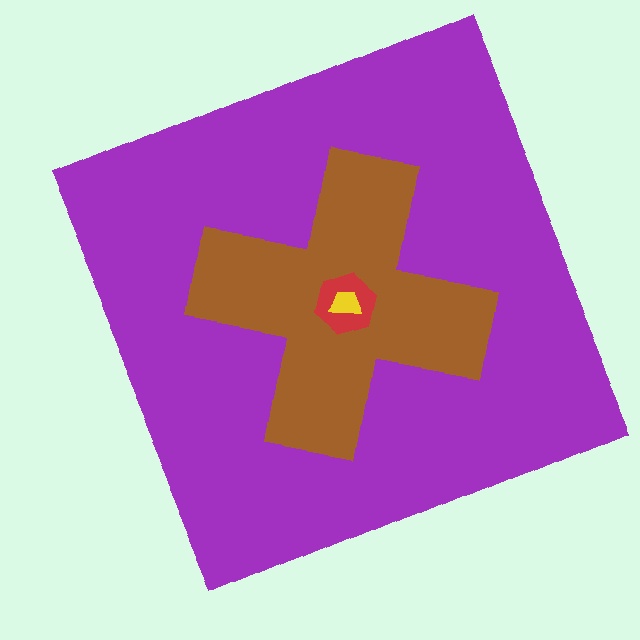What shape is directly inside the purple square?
The brown cross.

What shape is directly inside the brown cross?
The red hexagon.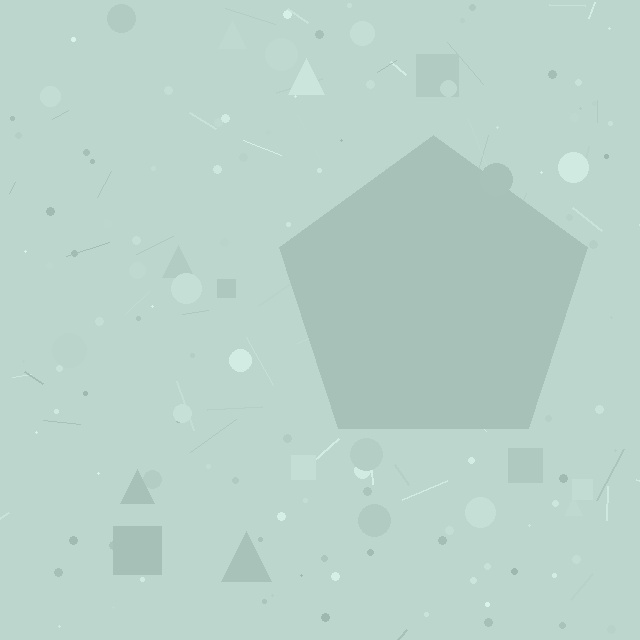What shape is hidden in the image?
A pentagon is hidden in the image.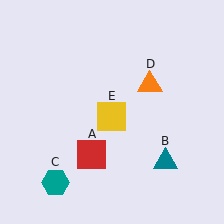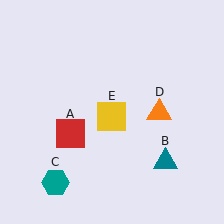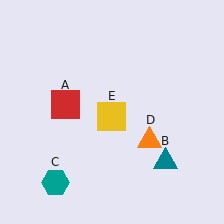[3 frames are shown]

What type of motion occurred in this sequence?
The red square (object A), orange triangle (object D) rotated clockwise around the center of the scene.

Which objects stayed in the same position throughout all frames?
Teal triangle (object B) and teal hexagon (object C) and yellow square (object E) remained stationary.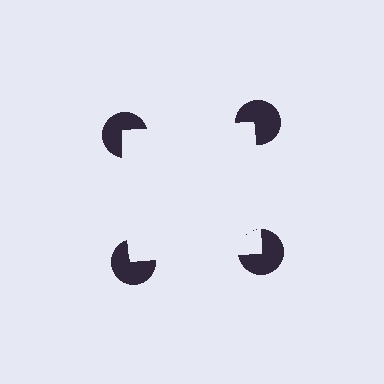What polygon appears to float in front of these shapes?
An illusory square — its edges are inferred from the aligned wedge cuts in the pac-man discs, not physically drawn.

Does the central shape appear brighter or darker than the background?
It typically appears slightly brighter than the background, even though no actual brightness change is drawn.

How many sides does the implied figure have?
4 sides.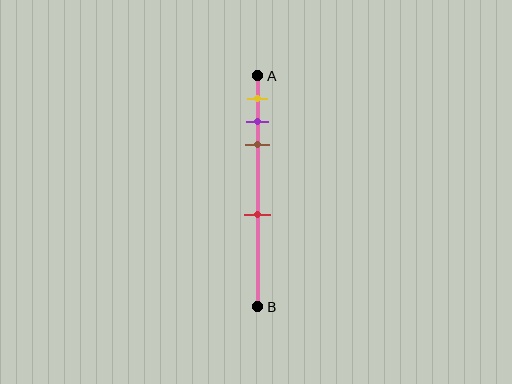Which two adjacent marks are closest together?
The purple and brown marks are the closest adjacent pair.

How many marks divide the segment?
There are 4 marks dividing the segment.